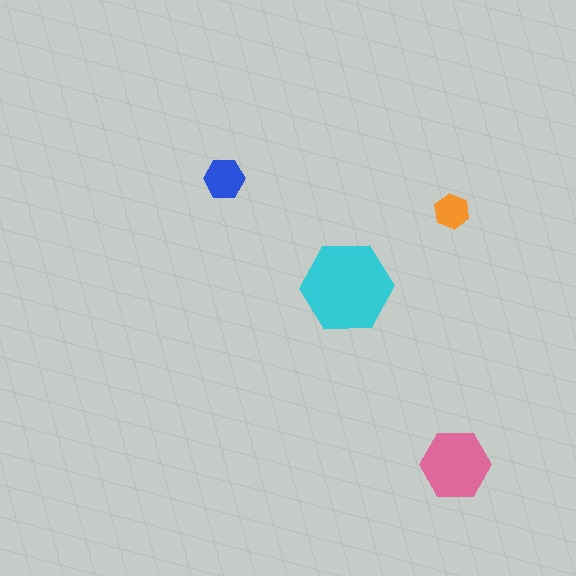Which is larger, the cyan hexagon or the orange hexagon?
The cyan one.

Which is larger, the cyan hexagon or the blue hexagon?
The cyan one.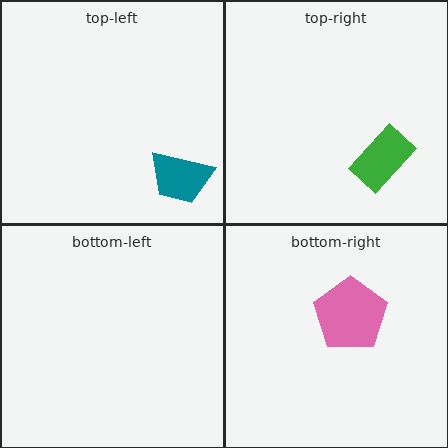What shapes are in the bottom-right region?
The pink pentagon.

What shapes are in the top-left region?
The teal trapezoid.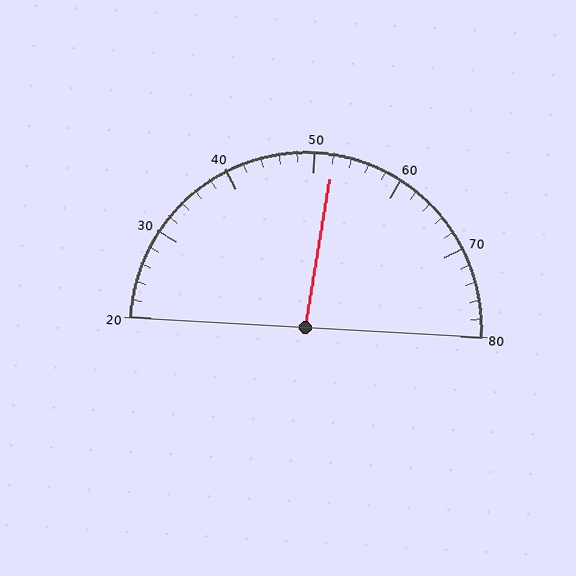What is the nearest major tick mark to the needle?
The nearest major tick mark is 50.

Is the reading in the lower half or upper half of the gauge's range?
The reading is in the upper half of the range (20 to 80).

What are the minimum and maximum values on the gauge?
The gauge ranges from 20 to 80.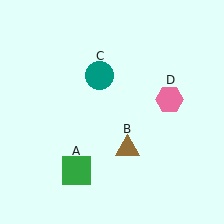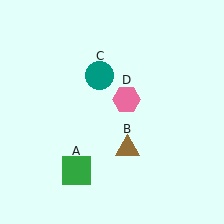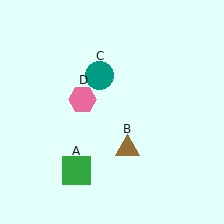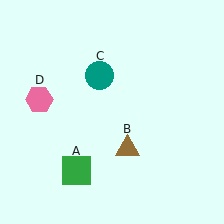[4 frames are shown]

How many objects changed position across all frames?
1 object changed position: pink hexagon (object D).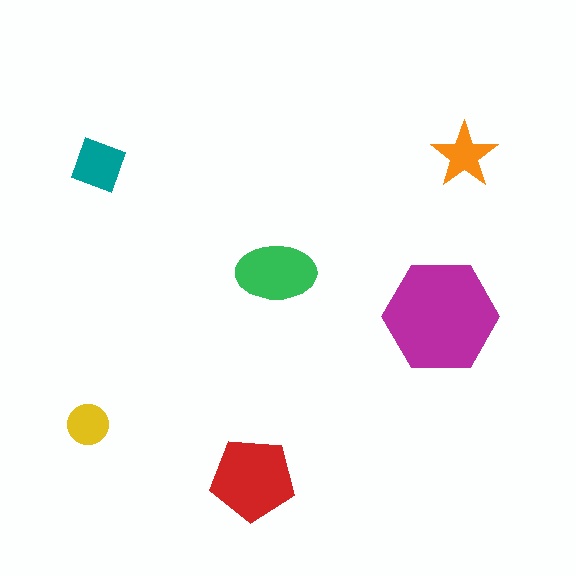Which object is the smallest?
The yellow circle.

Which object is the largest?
The magenta hexagon.